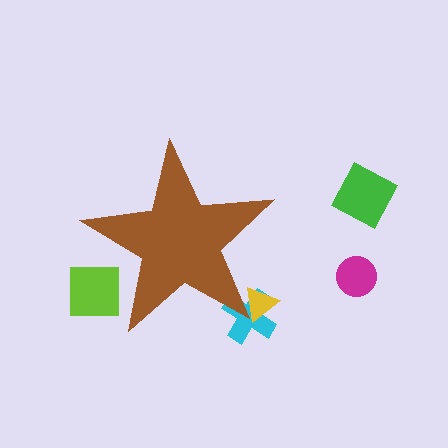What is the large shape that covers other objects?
A brown star.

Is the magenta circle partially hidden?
No, the magenta circle is fully visible.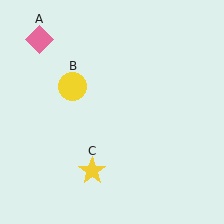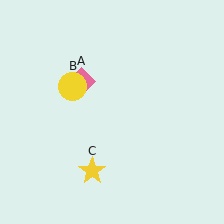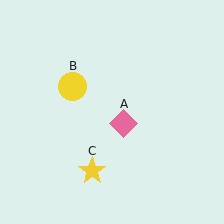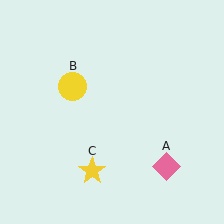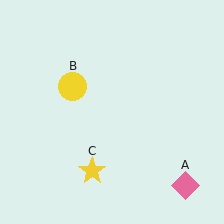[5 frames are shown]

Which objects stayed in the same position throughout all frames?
Yellow circle (object B) and yellow star (object C) remained stationary.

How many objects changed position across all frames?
1 object changed position: pink diamond (object A).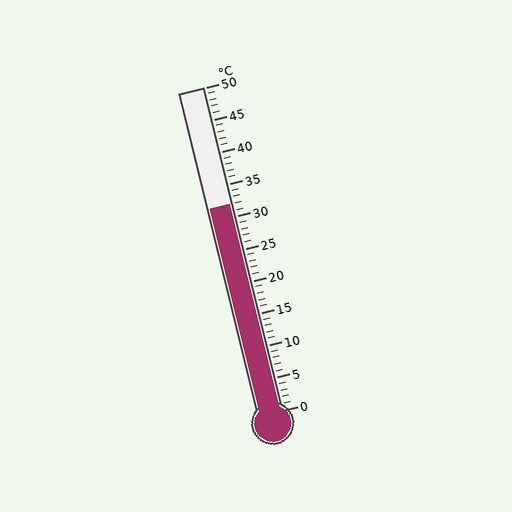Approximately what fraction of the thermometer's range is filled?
The thermometer is filled to approximately 65% of its range.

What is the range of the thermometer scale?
The thermometer scale ranges from 0°C to 50°C.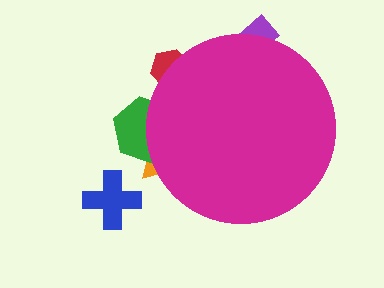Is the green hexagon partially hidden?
Yes, the green hexagon is partially hidden behind the magenta circle.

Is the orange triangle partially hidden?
Yes, the orange triangle is partially hidden behind the magenta circle.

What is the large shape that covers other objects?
A magenta circle.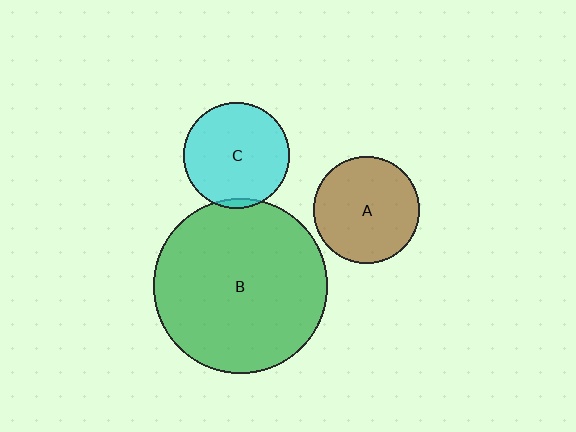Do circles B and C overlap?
Yes.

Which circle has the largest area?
Circle B (green).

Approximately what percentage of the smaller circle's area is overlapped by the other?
Approximately 5%.